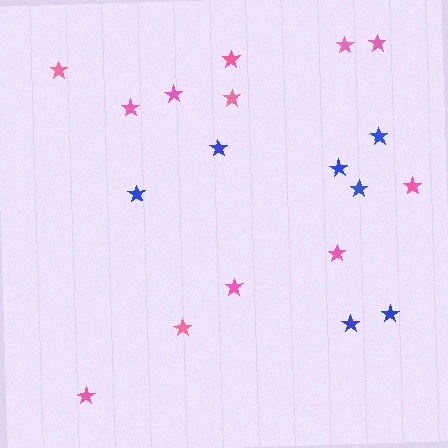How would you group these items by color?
There are 2 groups: one group of pink stars (12) and one group of blue stars (7).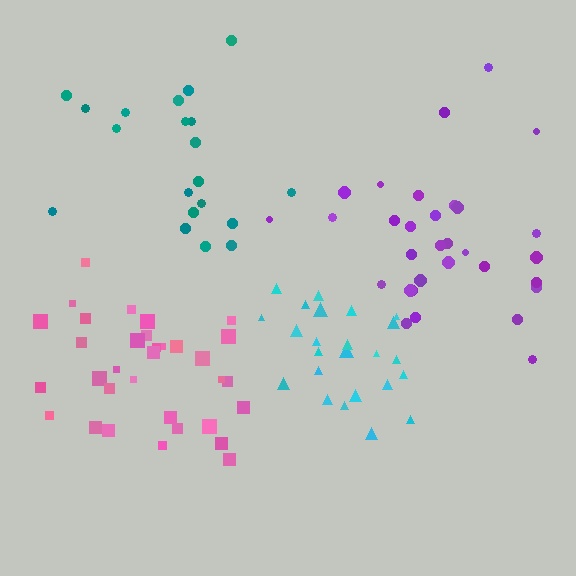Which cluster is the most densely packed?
Cyan.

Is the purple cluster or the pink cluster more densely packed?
Pink.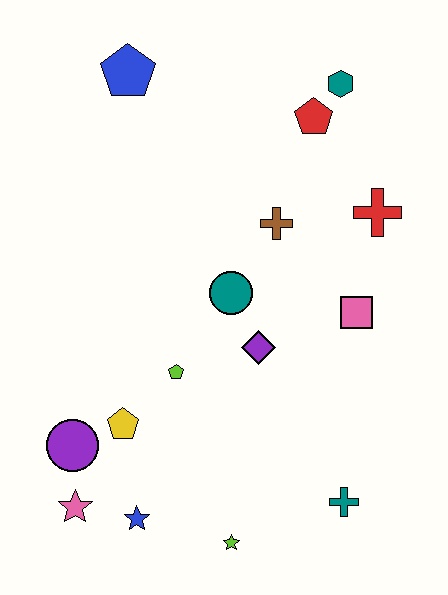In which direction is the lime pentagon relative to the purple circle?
The lime pentagon is to the right of the purple circle.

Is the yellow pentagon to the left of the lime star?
Yes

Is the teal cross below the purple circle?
Yes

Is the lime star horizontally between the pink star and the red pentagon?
Yes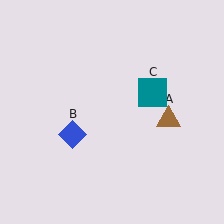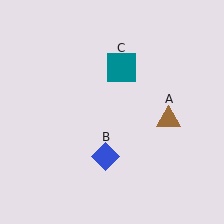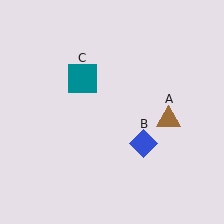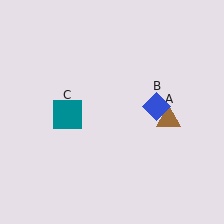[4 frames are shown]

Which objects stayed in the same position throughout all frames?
Brown triangle (object A) remained stationary.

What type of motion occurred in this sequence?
The blue diamond (object B), teal square (object C) rotated counterclockwise around the center of the scene.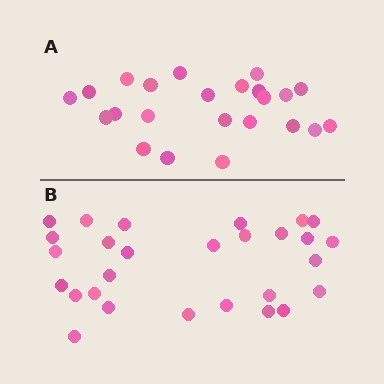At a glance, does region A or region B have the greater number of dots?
Region B (the bottom region) has more dots.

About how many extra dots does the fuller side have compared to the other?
Region B has about 5 more dots than region A.